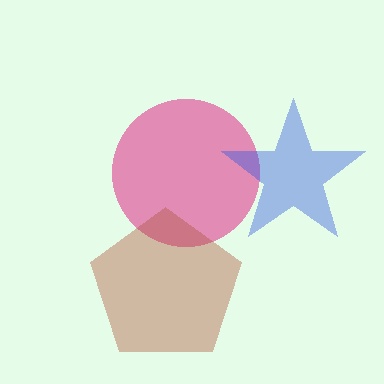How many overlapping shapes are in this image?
There are 3 overlapping shapes in the image.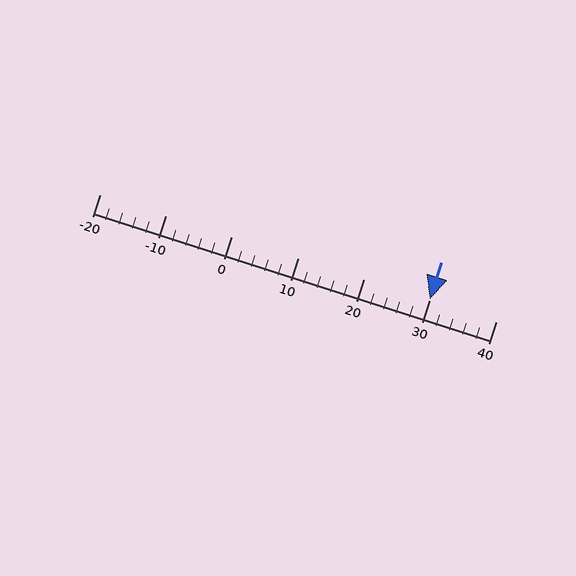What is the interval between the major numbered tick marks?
The major tick marks are spaced 10 units apart.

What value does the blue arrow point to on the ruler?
The blue arrow points to approximately 30.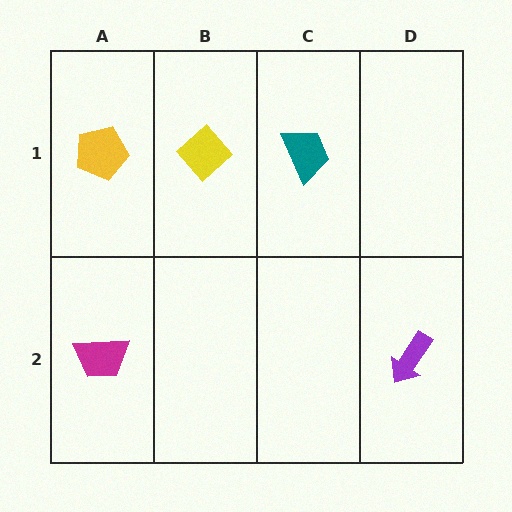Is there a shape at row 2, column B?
No, that cell is empty.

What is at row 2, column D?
A purple arrow.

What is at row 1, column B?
A yellow diamond.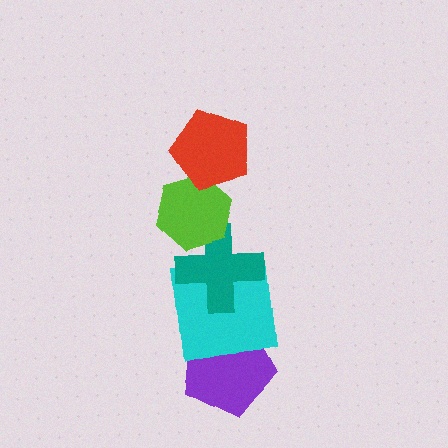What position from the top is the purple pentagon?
The purple pentagon is 5th from the top.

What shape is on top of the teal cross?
The lime hexagon is on top of the teal cross.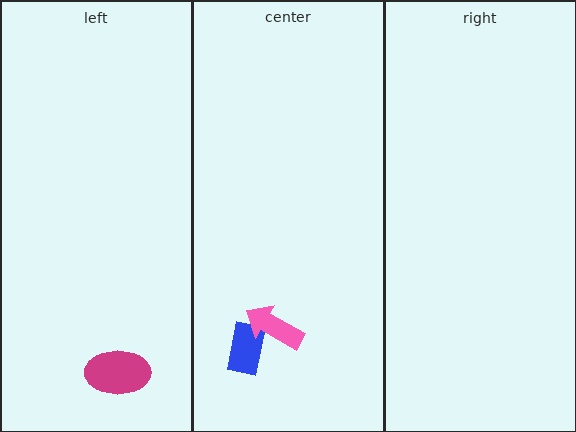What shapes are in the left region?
The magenta ellipse.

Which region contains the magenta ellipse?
The left region.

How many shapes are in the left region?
1.